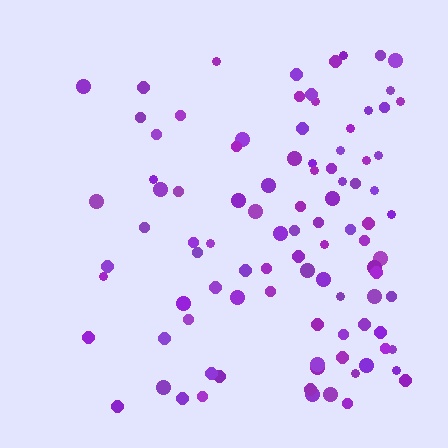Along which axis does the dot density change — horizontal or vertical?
Horizontal.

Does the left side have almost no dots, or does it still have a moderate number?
Still a moderate number, just noticeably fewer than the right.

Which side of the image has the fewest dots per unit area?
The left.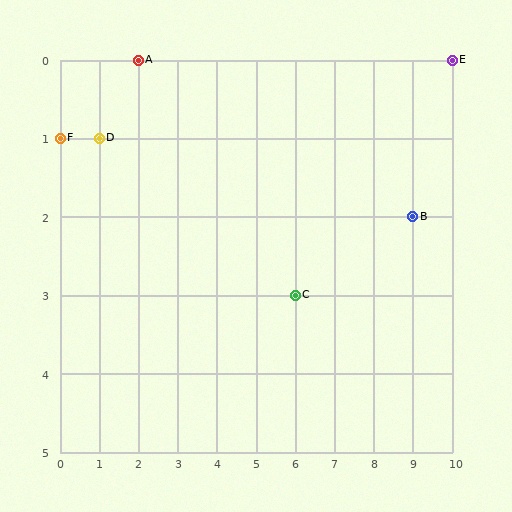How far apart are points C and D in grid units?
Points C and D are 5 columns and 2 rows apart (about 5.4 grid units diagonally).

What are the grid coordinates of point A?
Point A is at grid coordinates (2, 0).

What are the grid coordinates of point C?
Point C is at grid coordinates (6, 3).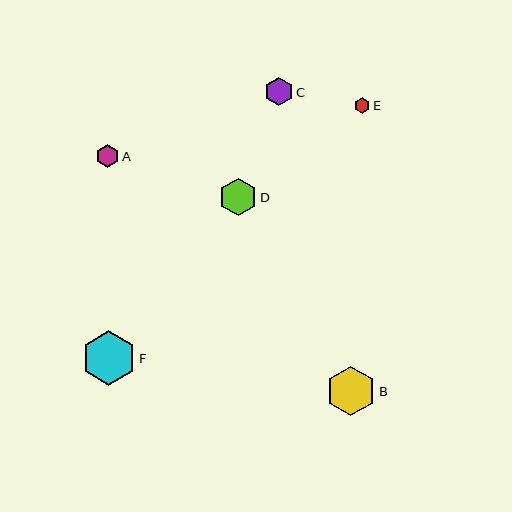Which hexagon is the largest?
Hexagon F is the largest with a size of approximately 55 pixels.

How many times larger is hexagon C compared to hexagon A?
Hexagon C is approximately 1.2 times the size of hexagon A.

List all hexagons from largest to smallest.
From largest to smallest: F, B, D, C, A, E.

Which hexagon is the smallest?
Hexagon E is the smallest with a size of approximately 16 pixels.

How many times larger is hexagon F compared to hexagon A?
Hexagon F is approximately 2.4 times the size of hexagon A.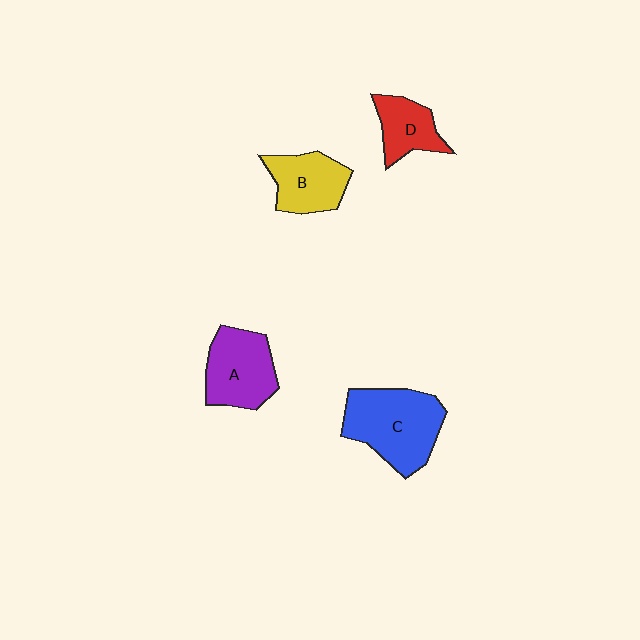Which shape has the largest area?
Shape C (blue).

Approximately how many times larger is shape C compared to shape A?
Approximately 1.3 times.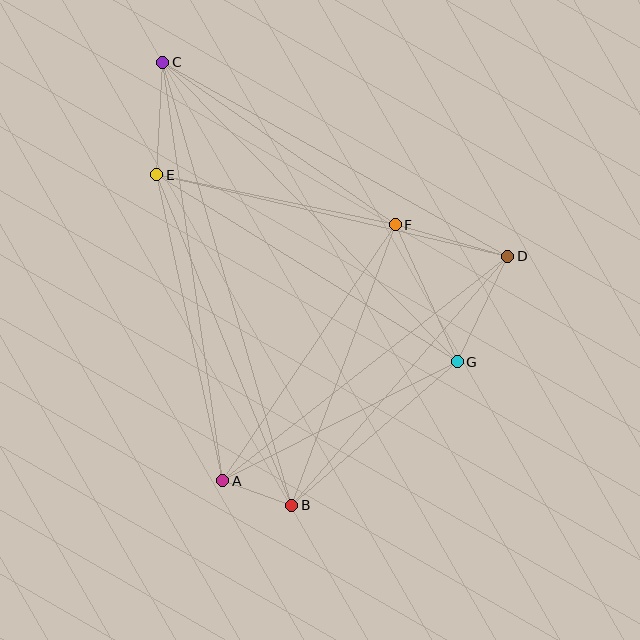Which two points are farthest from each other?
Points B and C are farthest from each other.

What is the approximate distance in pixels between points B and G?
The distance between B and G is approximately 219 pixels.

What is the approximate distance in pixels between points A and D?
The distance between A and D is approximately 363 pixels.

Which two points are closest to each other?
Points A and B are closest to each other.